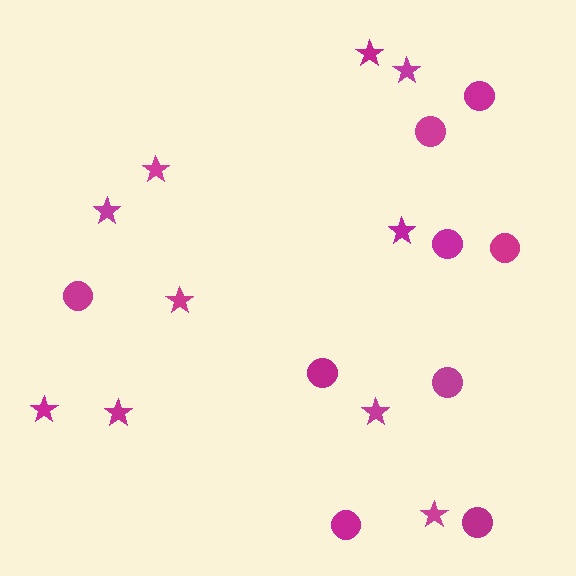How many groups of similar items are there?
There are 2 groups: one group of circles (9) and one group of stars (10).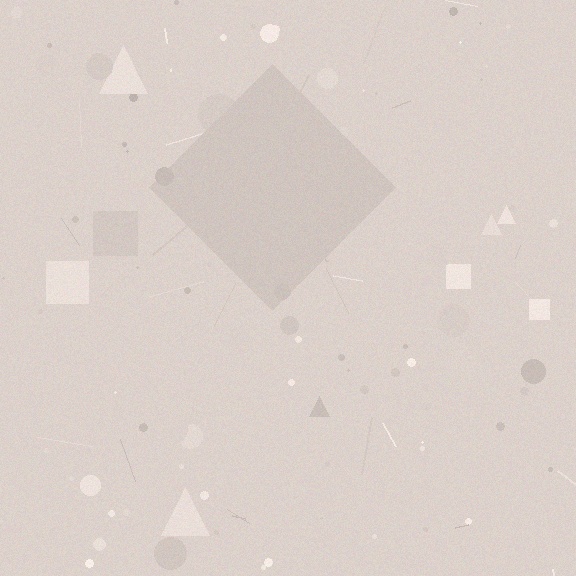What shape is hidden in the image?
A diamond is hidden in the image.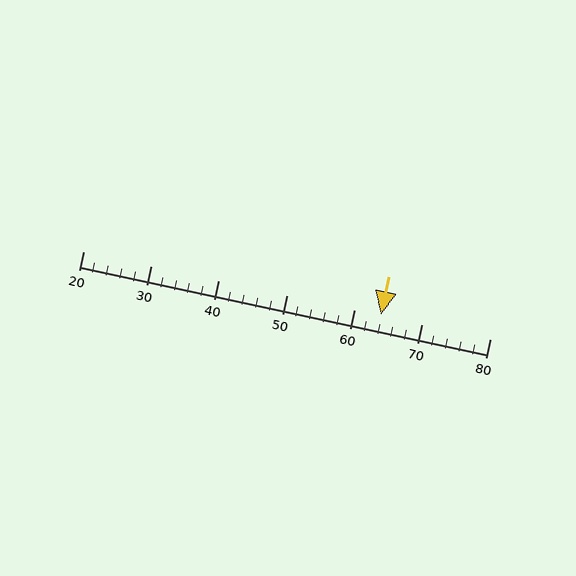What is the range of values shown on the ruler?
The ruler shows values from 20 to 80.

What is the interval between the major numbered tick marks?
The major tick marks are spaced 10 units apart.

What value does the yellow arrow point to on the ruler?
The yellow arrow points to approximately 64.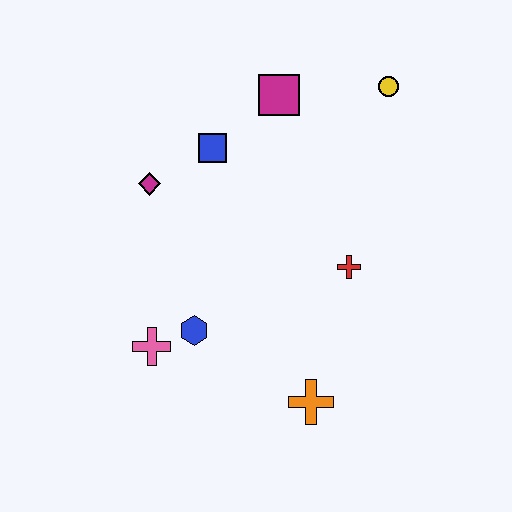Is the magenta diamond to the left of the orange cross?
Yes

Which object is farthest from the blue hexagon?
The yellow circle is farthest from the blue hexagon.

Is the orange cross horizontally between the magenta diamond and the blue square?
No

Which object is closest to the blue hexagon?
The pink cross is closest to the blue hexagon.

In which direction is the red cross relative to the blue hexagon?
The red cross is to the right of the blue hexagon.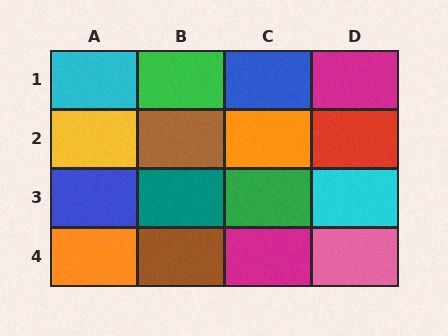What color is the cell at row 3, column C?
Green.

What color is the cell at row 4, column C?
Magenta.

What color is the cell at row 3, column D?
Cyan.